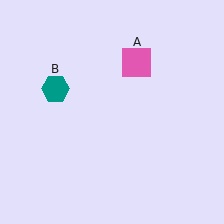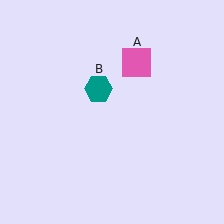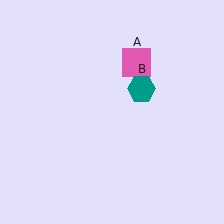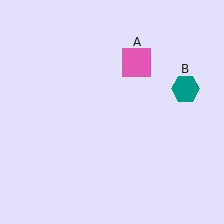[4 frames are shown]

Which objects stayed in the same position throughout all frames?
Pink square (object A) remained stationary.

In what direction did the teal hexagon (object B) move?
The teal hexagon (object B) moved right.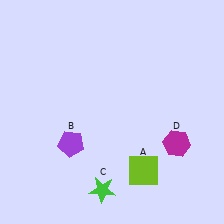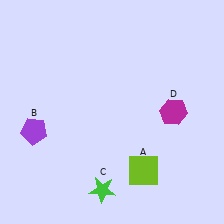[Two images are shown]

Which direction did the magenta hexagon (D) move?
The magenta hexagon (D) moved up.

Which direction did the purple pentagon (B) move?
The purple pentagon (B) moved left.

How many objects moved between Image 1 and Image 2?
2 objects moved between the two images.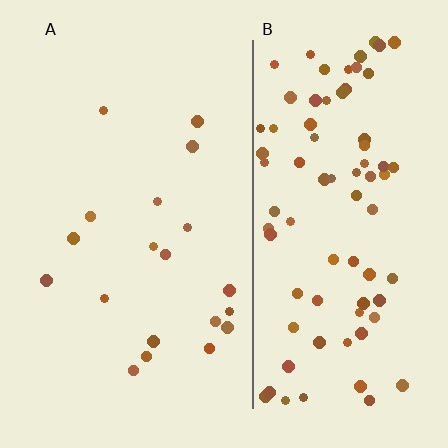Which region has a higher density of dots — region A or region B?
B (the right).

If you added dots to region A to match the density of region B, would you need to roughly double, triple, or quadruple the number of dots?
Approximately quadruple.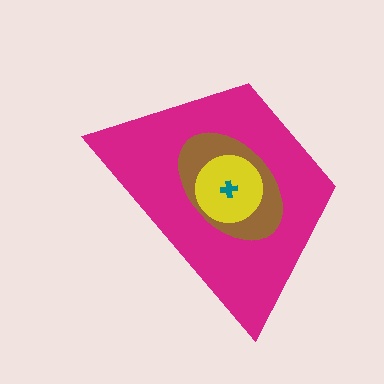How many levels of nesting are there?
4.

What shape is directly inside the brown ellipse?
The yellow circle.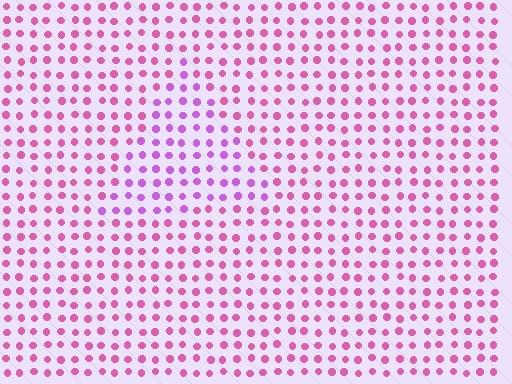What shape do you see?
I see a triangle.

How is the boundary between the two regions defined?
The boundary is defined purely by a slight shift in hue (about 32 degrees). Spacing, size, and orientation are identical on both sides.